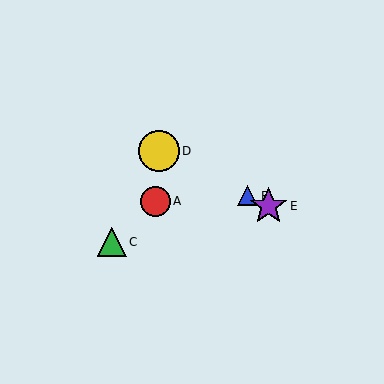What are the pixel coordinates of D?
Object D is at (159, 151).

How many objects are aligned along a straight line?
3 objects (B, D, E) are aligned along a straight line.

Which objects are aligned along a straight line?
Objects B, D, E are aligned along a straight line.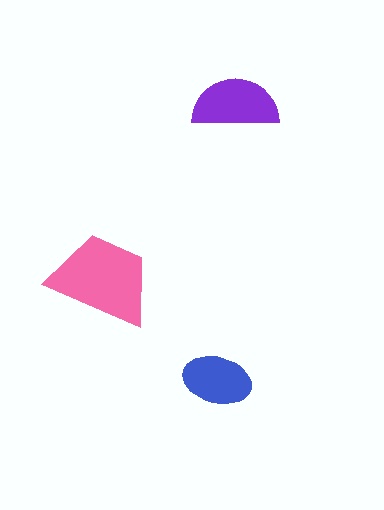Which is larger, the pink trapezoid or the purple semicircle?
The pink trapezoid.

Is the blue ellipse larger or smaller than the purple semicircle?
Smaller.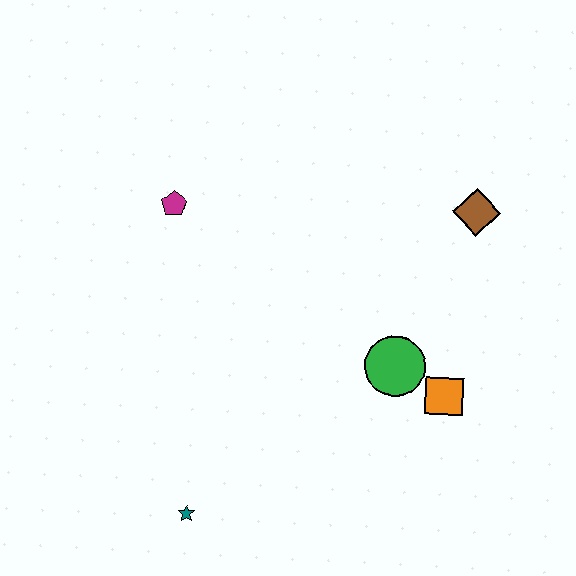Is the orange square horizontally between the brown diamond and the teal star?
Yes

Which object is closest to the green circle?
The orange square is closest to the green circle.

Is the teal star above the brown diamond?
No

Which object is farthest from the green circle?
The magenta pentagon is farthest from the green circle.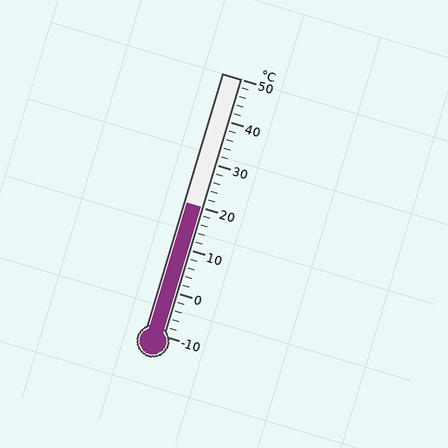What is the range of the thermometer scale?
The thermometer scale ranges from -10°C to 50°C.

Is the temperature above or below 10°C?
The temperature is above 10°C.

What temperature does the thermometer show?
The thermometer shows approximately 20°C.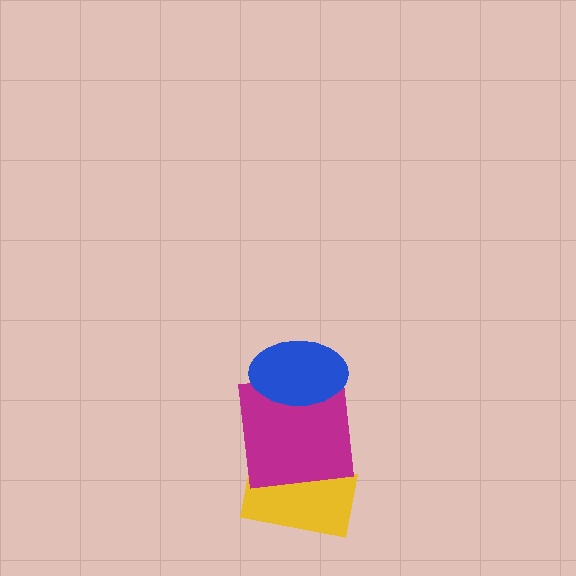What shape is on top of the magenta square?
The blue ellipse is on top of the magenta square.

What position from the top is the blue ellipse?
The blue ellipse is 1st from the top.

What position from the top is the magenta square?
The magenta square is 2nd from the top.